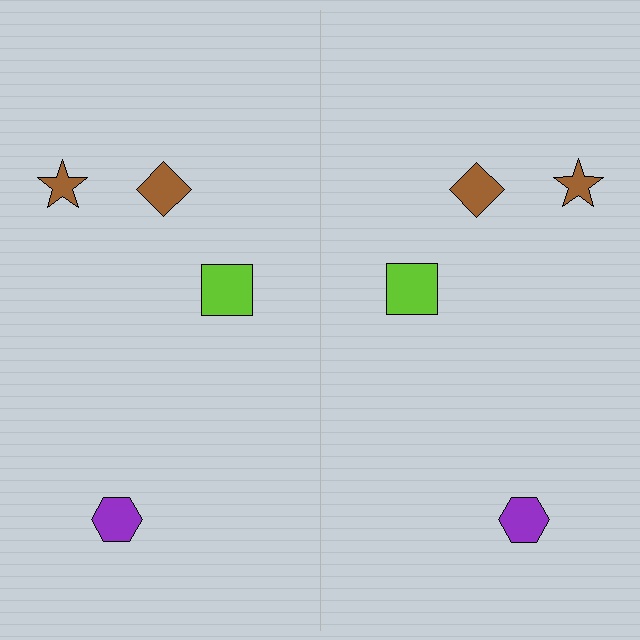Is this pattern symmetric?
Yes, this pattern has bilateral (reflection) symmetry.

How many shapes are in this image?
There are 8 shapes in this image.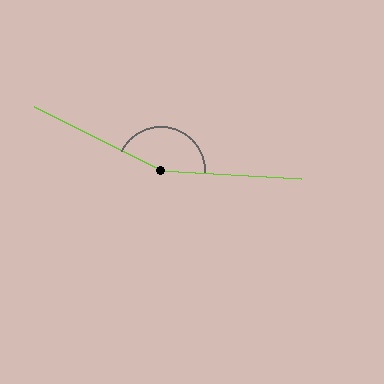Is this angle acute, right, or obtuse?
It is obtuse.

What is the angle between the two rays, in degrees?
Approximately 157 degrees.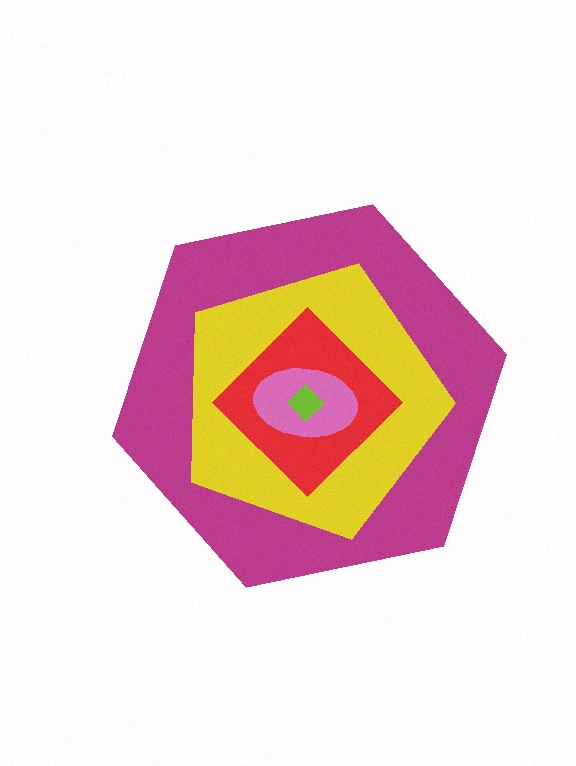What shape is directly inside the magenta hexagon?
The yellow pentagon.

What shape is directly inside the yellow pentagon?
The red diamond.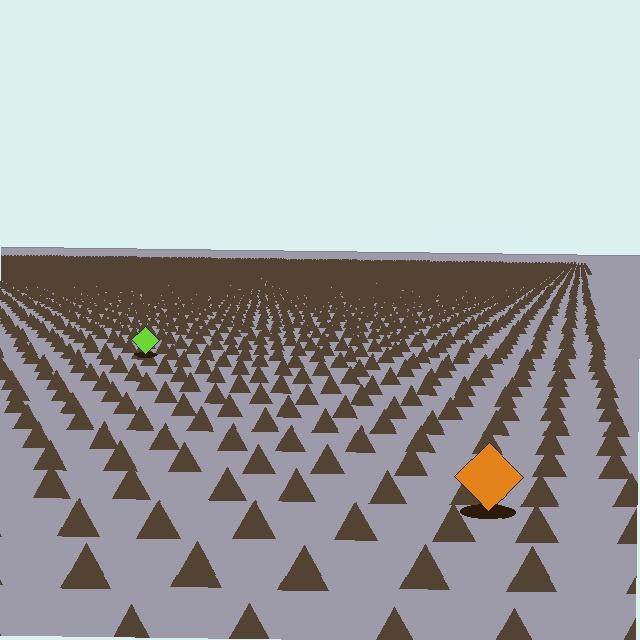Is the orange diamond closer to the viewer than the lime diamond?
Yes. The orange diamond is closer — you can tell from the texture gradient: the ground texture is coarser near it.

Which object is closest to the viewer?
The orange diamond is closest. The texture marks near it are larger and more spread out.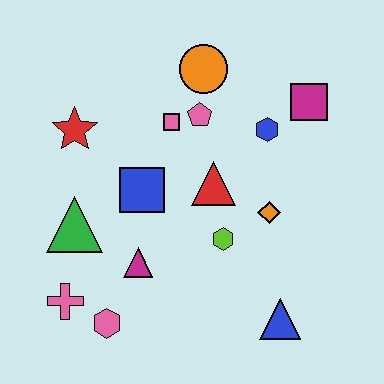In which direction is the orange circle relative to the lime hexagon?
The orange circle is above the lime hexagon.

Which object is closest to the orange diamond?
The lime hexagon is closest to the orange diamond.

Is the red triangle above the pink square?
No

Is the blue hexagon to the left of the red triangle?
No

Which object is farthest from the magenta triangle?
The magenta square is farthest from the magenta triangle.